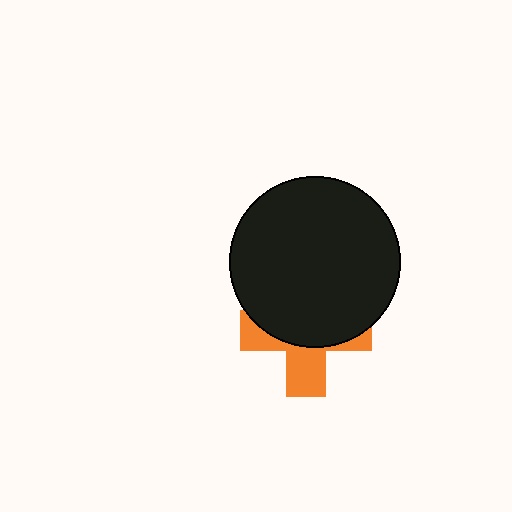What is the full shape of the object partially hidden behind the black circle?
The partially hidden object is an orange cross.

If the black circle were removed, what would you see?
You would see the complete orange cross.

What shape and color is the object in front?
The object in front is a black circle.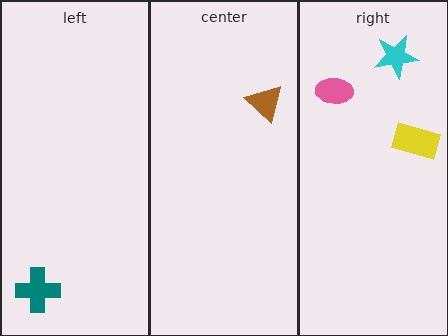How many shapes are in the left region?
1.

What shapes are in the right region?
The cyan star, the yellow rectangle, the pink ellipse.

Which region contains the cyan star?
The right region.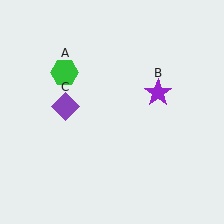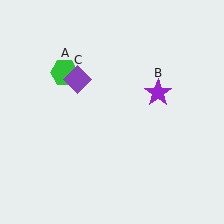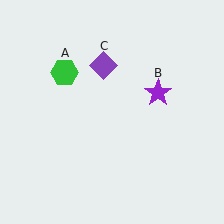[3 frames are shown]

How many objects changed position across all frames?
1 object changed position: purple diamond (object C).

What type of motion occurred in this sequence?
The purple diamond (object C) rotated clockwise around the center of the scene.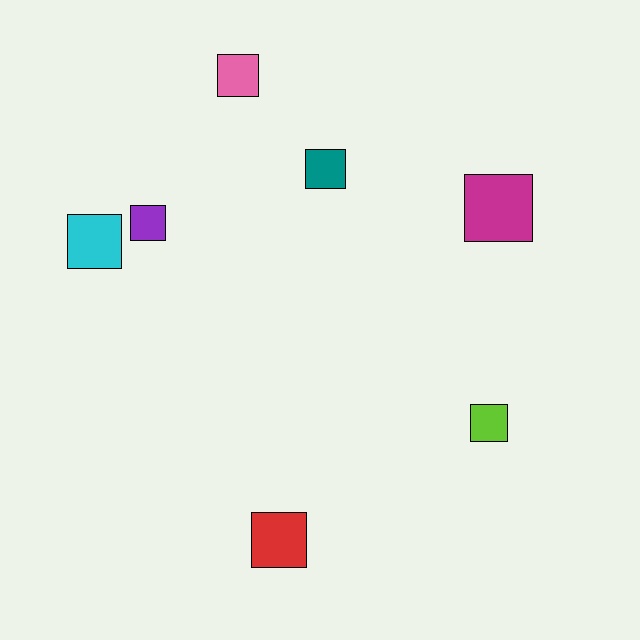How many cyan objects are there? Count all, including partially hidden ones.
There is 1 cyan object.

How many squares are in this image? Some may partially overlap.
There are 7 squares.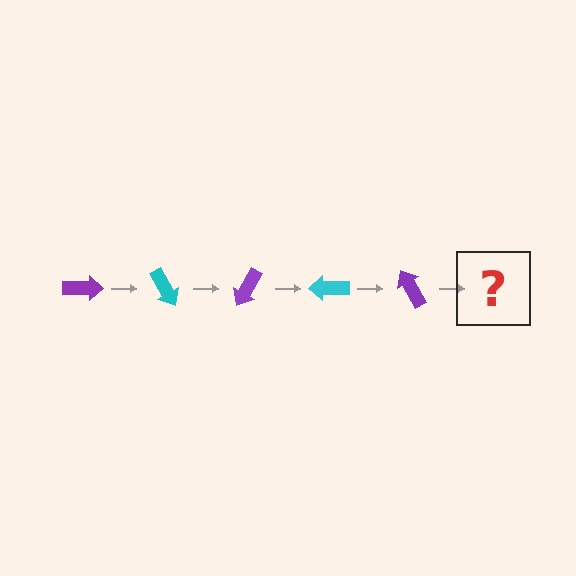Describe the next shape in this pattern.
It should be a cyan arrow, rotated 300 degrees from the start.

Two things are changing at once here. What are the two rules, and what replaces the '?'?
The two rules are that it rotates 60 degrees each step and the color cycles through purple and cyan. The '?' should be a cyan arrow, rotated 300 degrees from the start.